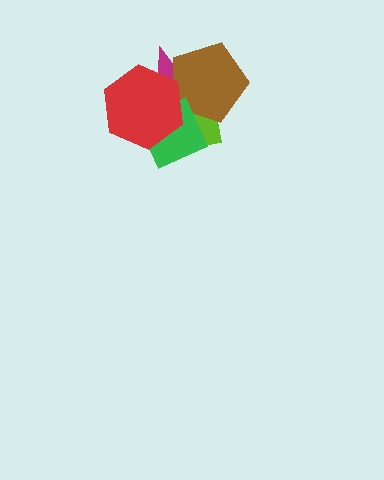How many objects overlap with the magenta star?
4 objects overlap with the magenta star.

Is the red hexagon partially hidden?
No, no other shape covers it.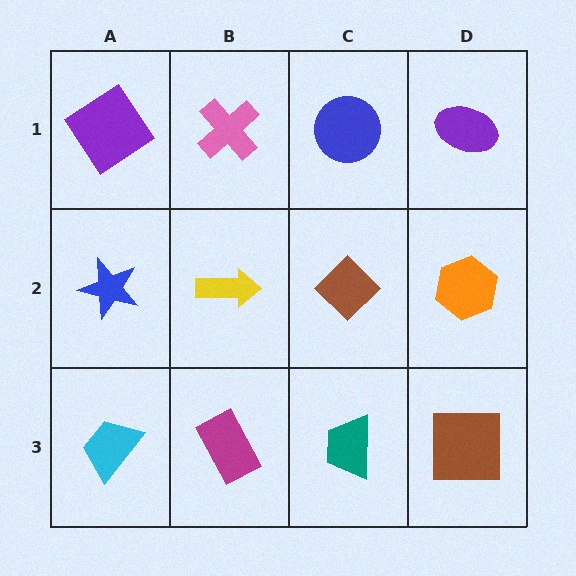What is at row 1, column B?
A pink cross.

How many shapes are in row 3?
4 shapes.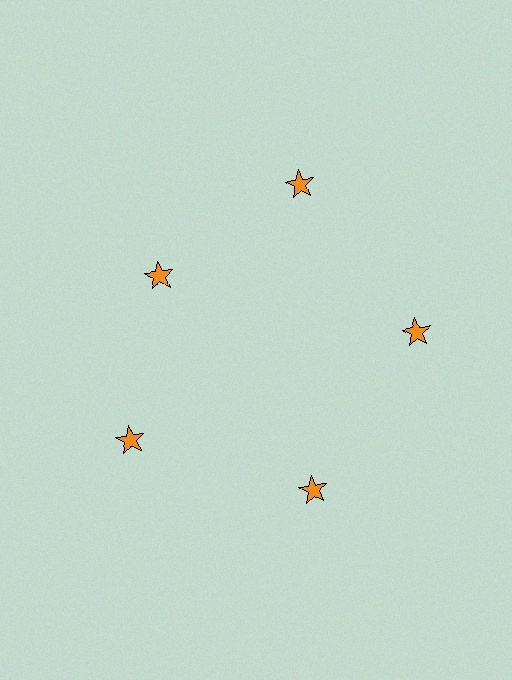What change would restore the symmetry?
The symmetry would be restored by moving it outward, back onto the ring so that all 5 stars sit at equal angles and equal distance from the center.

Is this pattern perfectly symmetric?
No. The 5 orange stars are arranged in a ring, but one element near the 10 o'clock position is pulled inward toward the center, breaking the 5-fold rotational symmetry.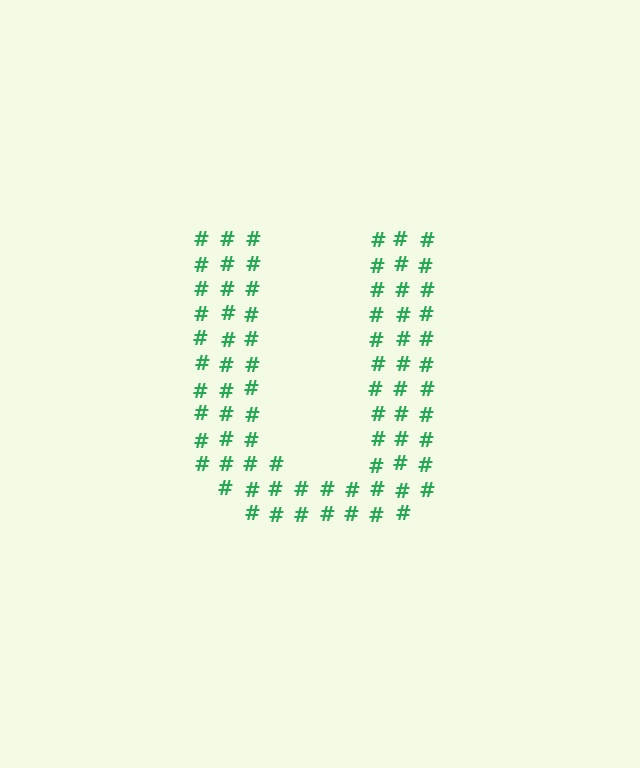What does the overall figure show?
The overall figure shows the letter U.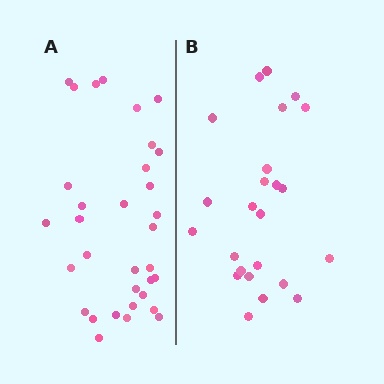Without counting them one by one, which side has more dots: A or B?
Region A (the left region) has more dots.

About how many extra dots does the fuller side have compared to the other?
Region A has roughly 8 or so more dots than region B.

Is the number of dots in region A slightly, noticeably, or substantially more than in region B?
Region A has noticeably more, but not dramatically so. The ratio is roughly 1.4 to 1.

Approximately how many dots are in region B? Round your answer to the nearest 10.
About 20 dots. (The exact count is 24, which rounds to 20.)